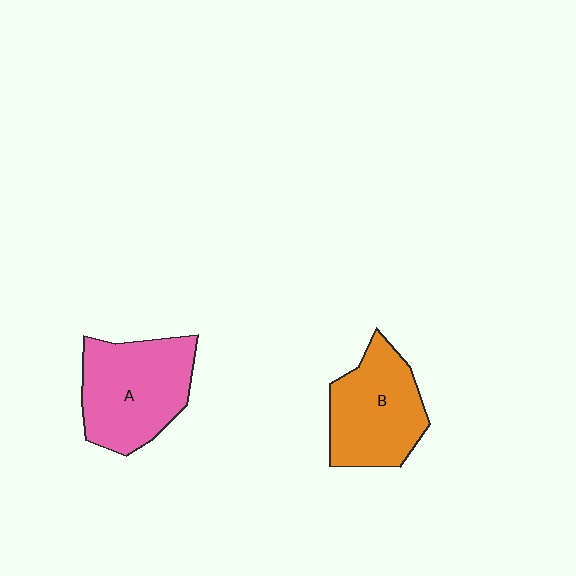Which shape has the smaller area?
Shape B (orange).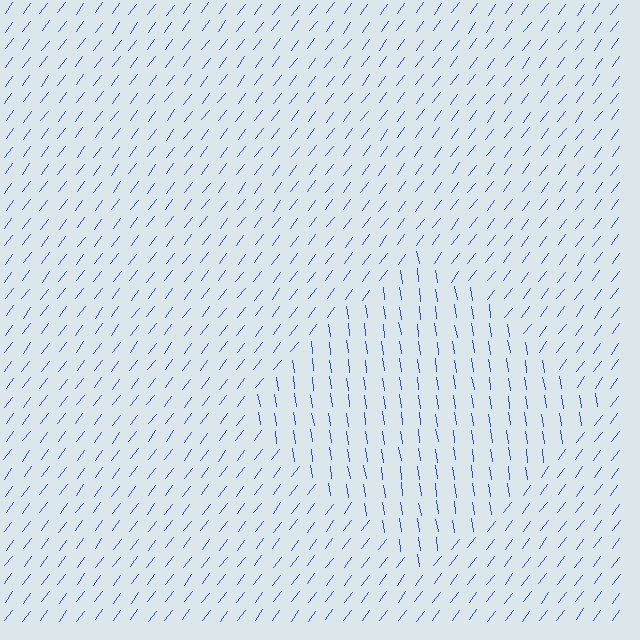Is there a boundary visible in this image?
Yes, there is a texture boundary formed by a change in line orientation.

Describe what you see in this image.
The image is filled with small blue line segments. A diamond region in the image has lines oriented differently from the surrounding lines, creating a visible texture boundary.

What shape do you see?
I see a diamond.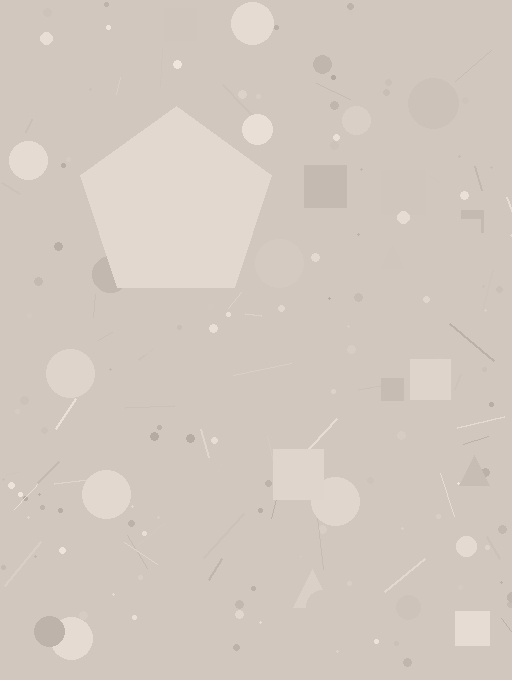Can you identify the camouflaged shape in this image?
The camouflaged shape is a pentagon.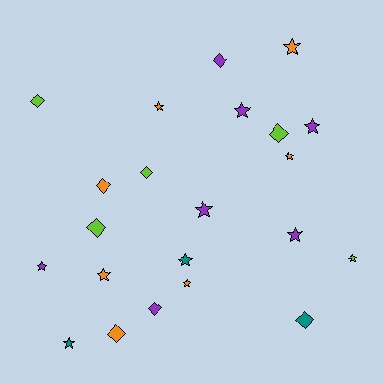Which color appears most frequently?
Orange, with 7 objects.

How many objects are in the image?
There are 22 objects.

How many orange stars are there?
There are 5 orange stars.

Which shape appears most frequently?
Star, with 13 objects.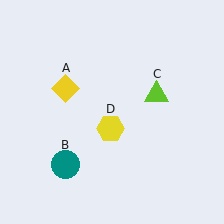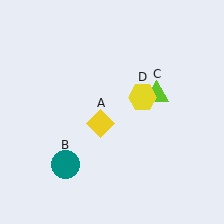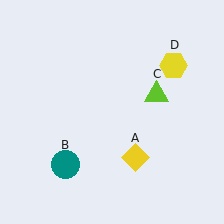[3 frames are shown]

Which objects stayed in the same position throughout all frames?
Teal circle (object B) and lime triangle (object C) remained stationary.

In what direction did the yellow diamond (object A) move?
The yellow diamond (object A) moved down and to the right.